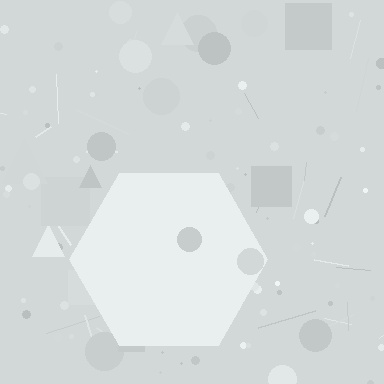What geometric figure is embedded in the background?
A hexagon is embedded in the background.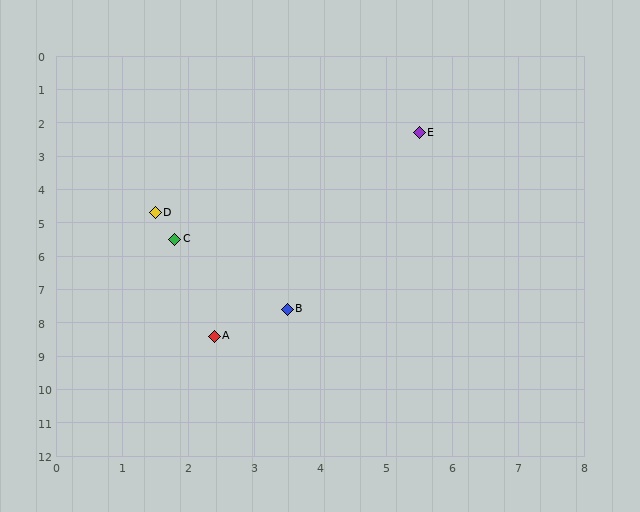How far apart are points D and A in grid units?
Points D and A are about 3.8 grid units apart.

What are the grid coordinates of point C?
Point C is at approximately (1.8, 5.5).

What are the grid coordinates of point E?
Point E is at approximately (5.5, 2.3).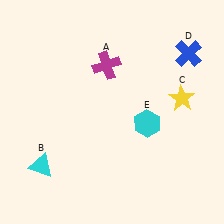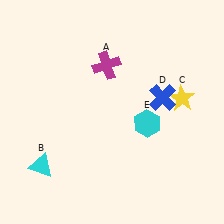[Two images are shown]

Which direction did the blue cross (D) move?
The blue cross (D) moved down.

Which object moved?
The blue cross (D) moved down.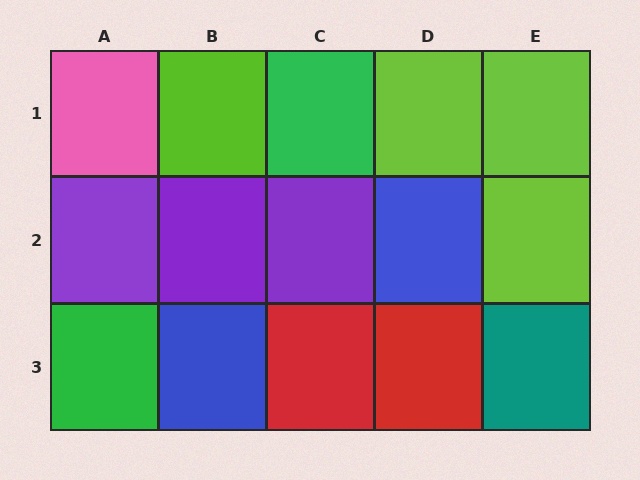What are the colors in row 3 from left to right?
Green, blue, red, red, teal.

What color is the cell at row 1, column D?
Lime.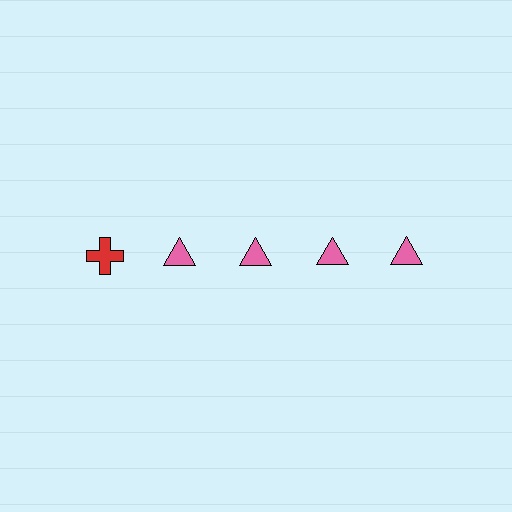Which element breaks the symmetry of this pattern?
The red cross in the top row, leftmost column breaks the symmetry. All other shapes are pink triangles.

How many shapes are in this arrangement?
There are 5 shapes arranged in a grid pattern.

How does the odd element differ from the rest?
It differs in both color (red instead of pink) and shape (cross instead of triangle).